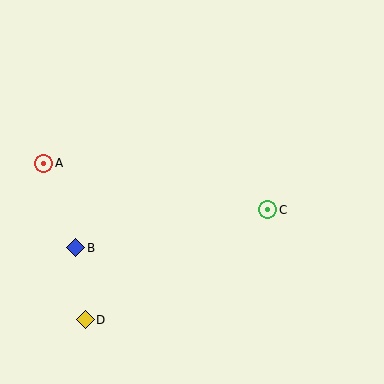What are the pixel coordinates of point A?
Point A is at (44, 163).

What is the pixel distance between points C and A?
The distance between C and A is 229 pixels.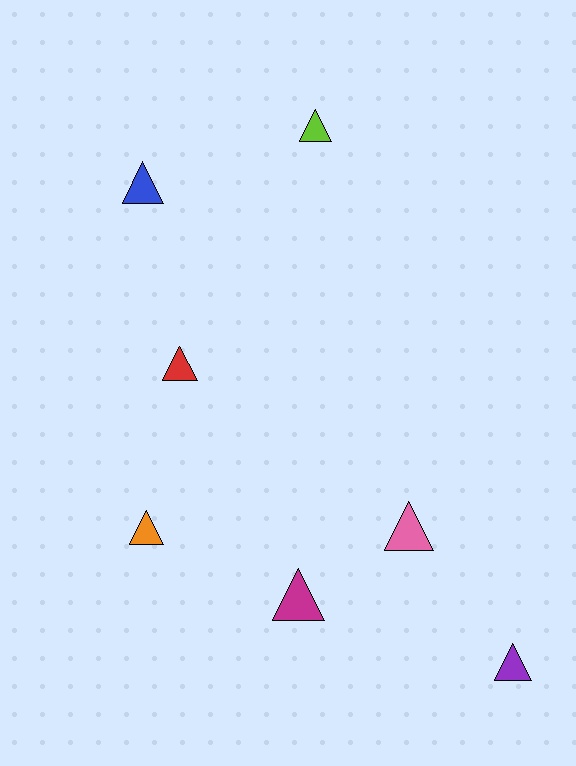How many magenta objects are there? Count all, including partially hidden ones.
There is 1 magenta object.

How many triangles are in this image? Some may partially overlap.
There are 7 triangles.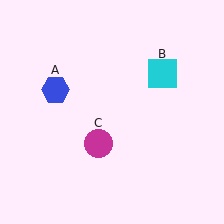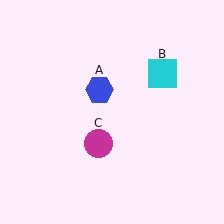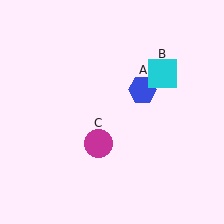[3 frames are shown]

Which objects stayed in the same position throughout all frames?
Cyan square (object B) and magenta circle (object C) remained stationary.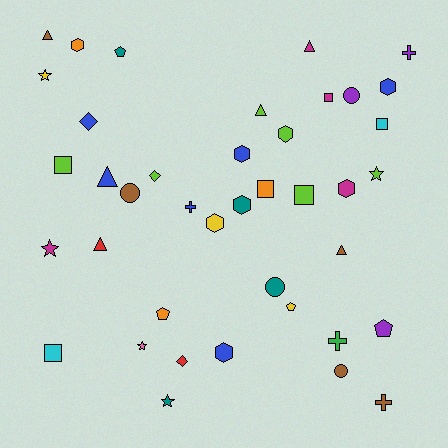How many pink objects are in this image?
There is 1 pink object.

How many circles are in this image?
There are 4 circles.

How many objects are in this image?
There are 40 objects.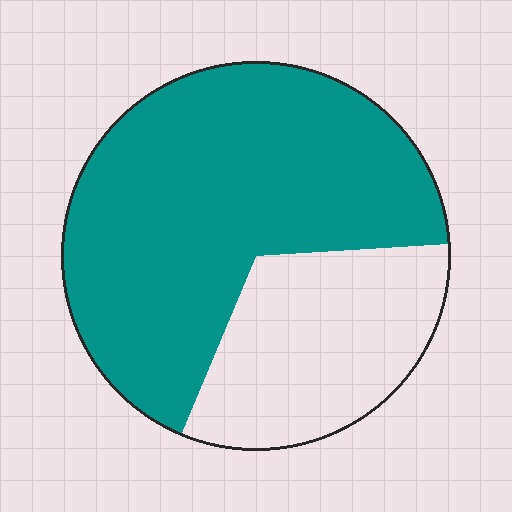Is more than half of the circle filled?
Yes.